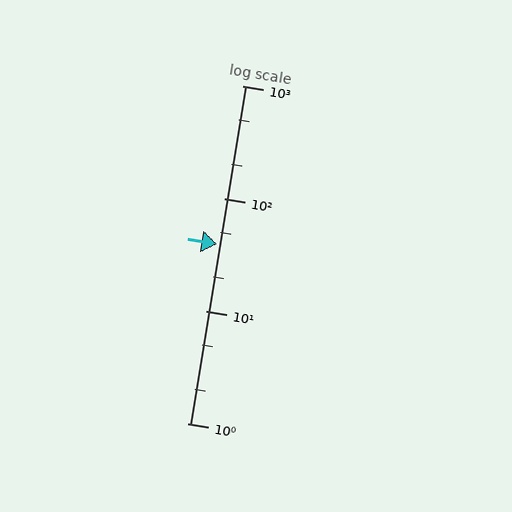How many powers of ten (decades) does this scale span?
The scale spans 3 decades, from 1 to 1000.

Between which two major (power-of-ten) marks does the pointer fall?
The pointer is between 10 and 100.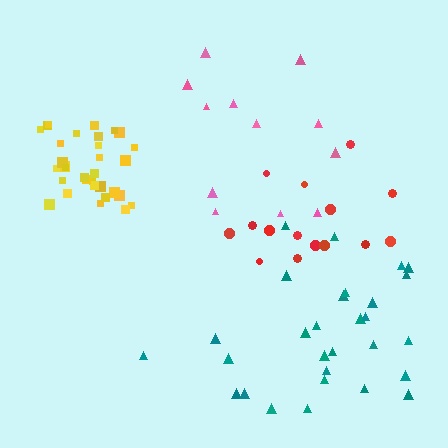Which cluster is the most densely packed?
Yellow.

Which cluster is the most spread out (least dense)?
Pink.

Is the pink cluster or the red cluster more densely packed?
Red.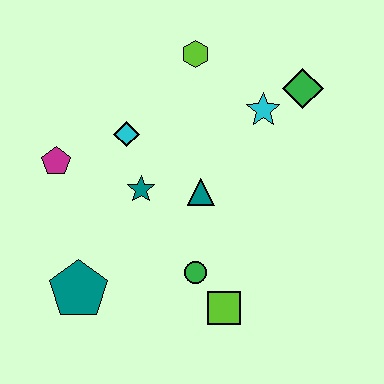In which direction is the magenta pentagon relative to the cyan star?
The magenta pentagon is to the left of the cyan star.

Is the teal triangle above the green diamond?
No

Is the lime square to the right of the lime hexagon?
Yes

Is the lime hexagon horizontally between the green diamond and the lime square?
No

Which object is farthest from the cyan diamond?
The lime square is farthest from the cyan diamond.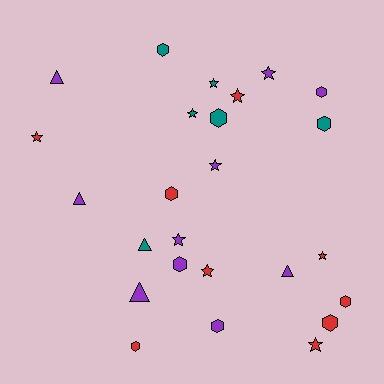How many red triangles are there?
There are no red triangles.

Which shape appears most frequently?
Star, with 10 objects.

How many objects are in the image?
There are 25 objects.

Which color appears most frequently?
Purple, with 10 objects.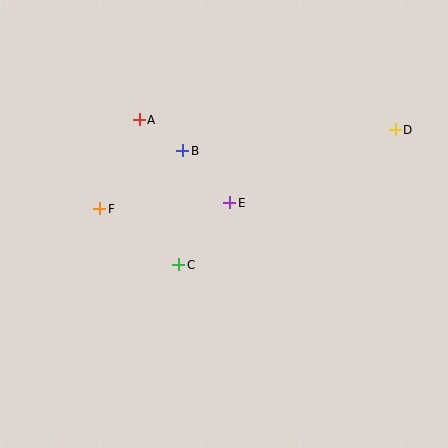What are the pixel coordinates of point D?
Point D is at (395, 130).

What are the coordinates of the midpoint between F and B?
The midpoint between F and B is at (141, 180).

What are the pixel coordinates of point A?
Point A is at (139, 120).